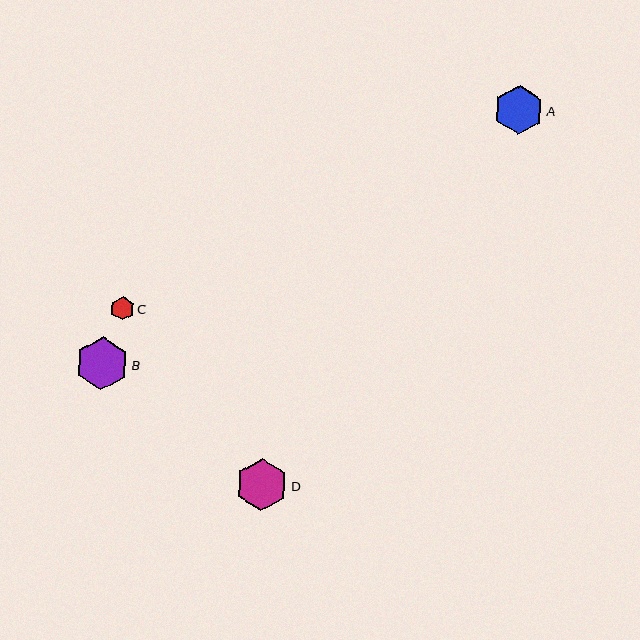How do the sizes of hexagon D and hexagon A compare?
Hexagon D and hexagon A are approximately the same size.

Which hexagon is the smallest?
Hexagon C is the smallest with a size of approximately 24 pixels.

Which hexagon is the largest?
Hexagon B is the largest with a size of approximately 53 pixels.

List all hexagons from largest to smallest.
From largest to smallest: B, D, A, C.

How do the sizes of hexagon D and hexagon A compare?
Hexagon D and hexagon A are approximately the same size.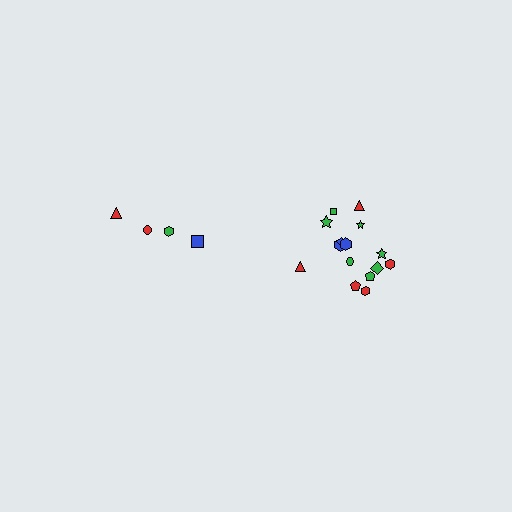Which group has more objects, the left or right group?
The right group.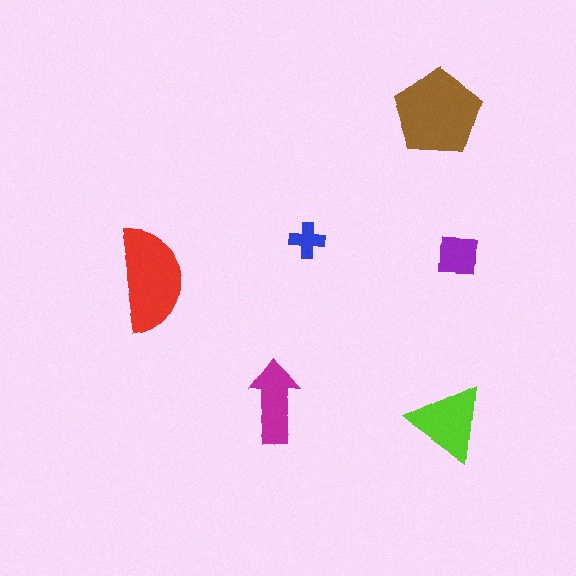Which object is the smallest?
The blue cross.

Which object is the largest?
The brown pentagon.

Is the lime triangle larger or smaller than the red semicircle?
Smaller.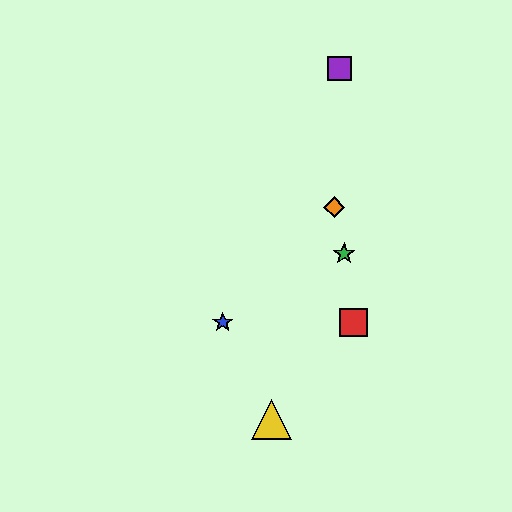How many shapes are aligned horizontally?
2 shapes (the red square, the blue star) are aligned horizontally.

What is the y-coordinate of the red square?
The red square is at y≈322.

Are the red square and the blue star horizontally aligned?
Yes, both are at y≈322.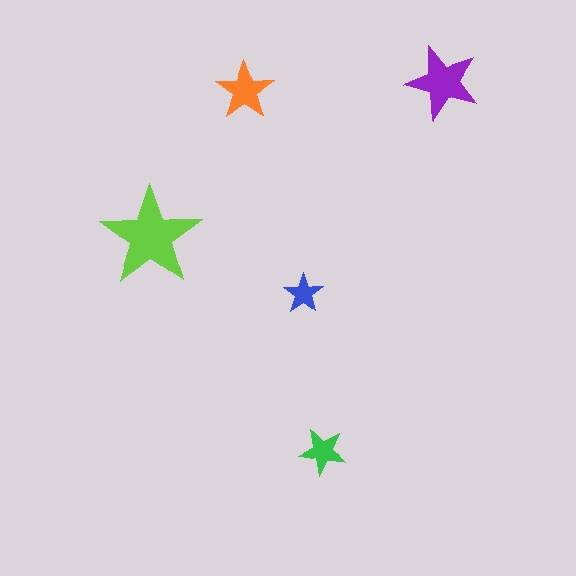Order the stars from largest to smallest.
the lime one, the purple one, the orange one, the green one, the blue one.